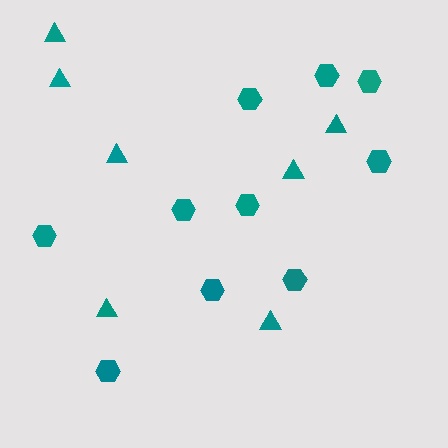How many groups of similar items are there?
There are 2 groups: one group of triangles (7) and one group of hexagons (10).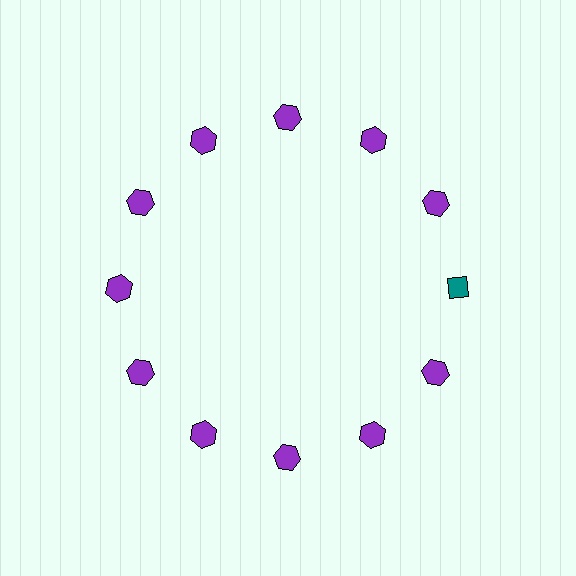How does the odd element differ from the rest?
It differs in both color (teal instead of purple) and shape (diamond instead of hexagon).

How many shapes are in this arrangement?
There are 12 shapes arranged in a ring pattern.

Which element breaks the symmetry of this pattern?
The teal diamond at roughly the 3 o'clock position breaks the symmetry. All other shapes are purple hexagons.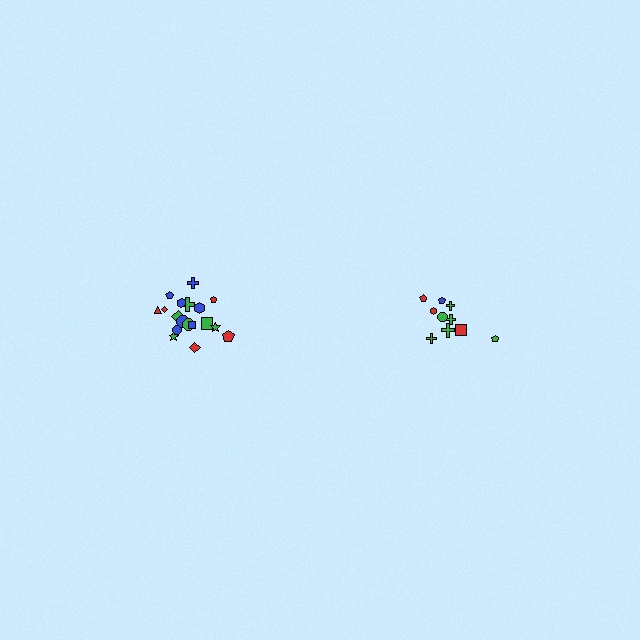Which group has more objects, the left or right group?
The left group.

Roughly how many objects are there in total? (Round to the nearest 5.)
Roughly 30 objects in total.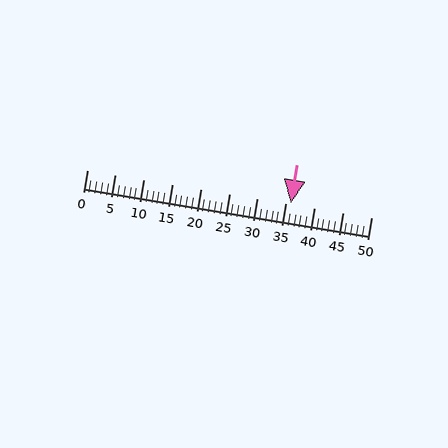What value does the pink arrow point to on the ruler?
The pink arrow points to approximately 36.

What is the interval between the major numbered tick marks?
The major tick marks are spaced 5 units apart.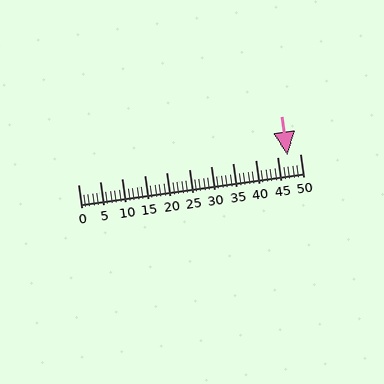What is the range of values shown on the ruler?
The ruler shows values from 0 to 50.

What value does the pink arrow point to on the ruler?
The pink arrow points to approximately 47.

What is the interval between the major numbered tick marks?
The major tick marks are spaced 5 units apart.